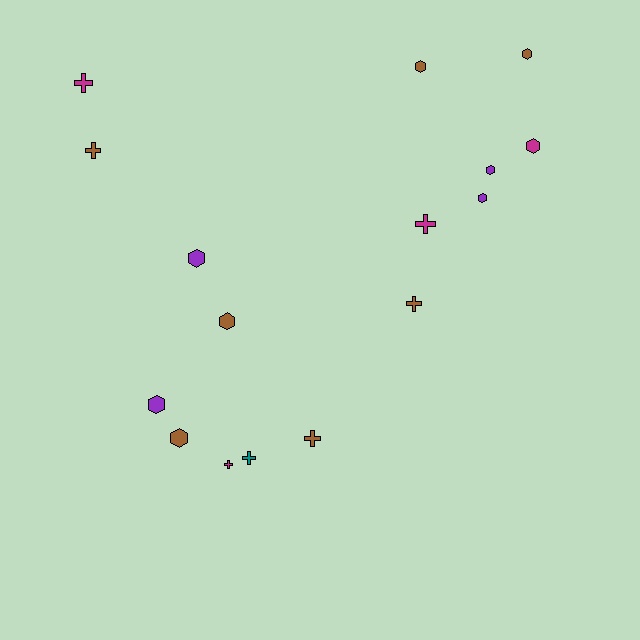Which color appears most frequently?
Brown, with 7 objects.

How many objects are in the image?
There are 16 objects.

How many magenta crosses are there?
There are 3 magenta crosses.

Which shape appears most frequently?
Hexagon, with 9 objects.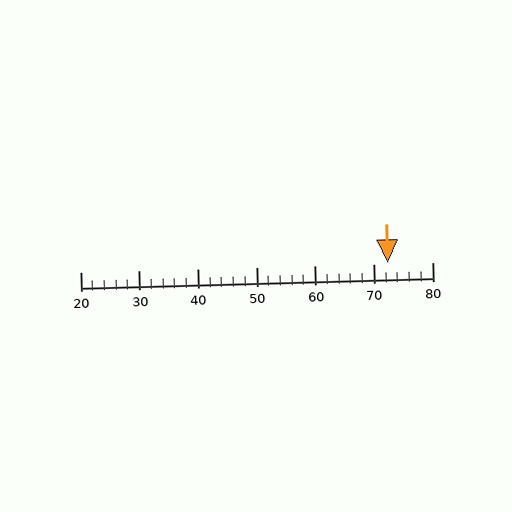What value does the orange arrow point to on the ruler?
The orange arrow points to approximately 72.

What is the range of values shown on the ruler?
The ruler shows values from 20 to 80.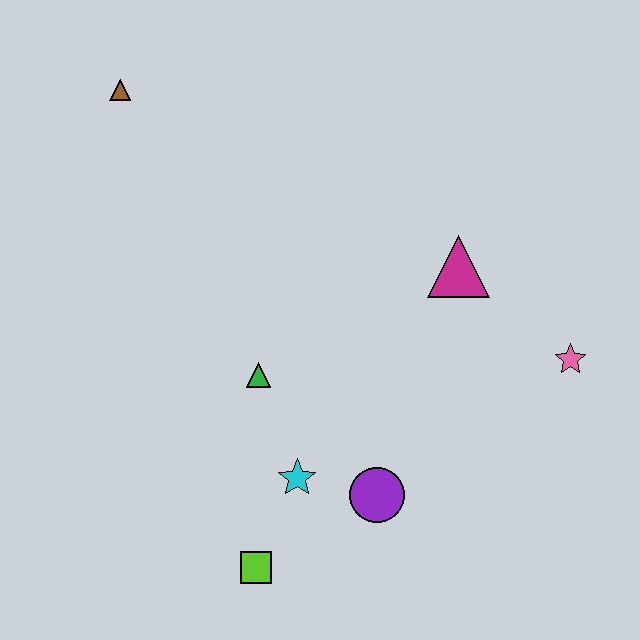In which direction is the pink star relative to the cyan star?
The pink star is to the right of the cyan star.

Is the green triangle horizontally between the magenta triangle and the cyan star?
No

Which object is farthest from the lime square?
The brown triangle is farthest from the lime square.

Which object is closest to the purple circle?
The cyan star is closest to the purple circle.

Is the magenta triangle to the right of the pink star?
No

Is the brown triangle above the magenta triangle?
Yes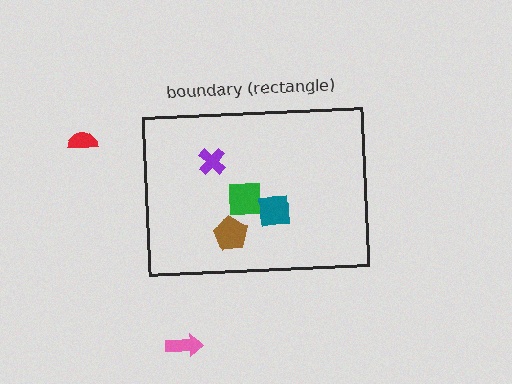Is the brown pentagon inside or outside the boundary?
Inside.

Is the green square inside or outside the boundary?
Inside.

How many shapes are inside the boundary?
4 inside, 2 outside.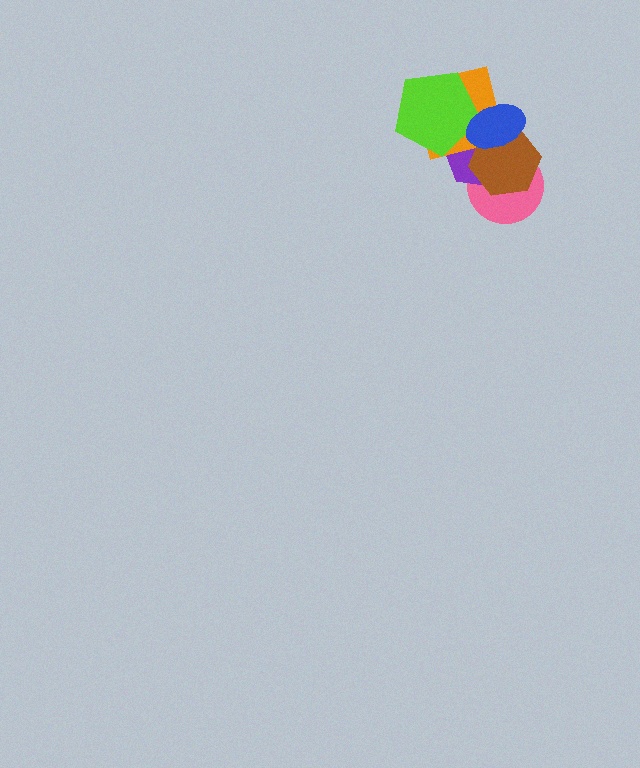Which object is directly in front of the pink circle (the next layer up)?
The purple hexagon is directly in front of the pink circle.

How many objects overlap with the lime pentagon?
3 objects overlap with the lime pentagon.